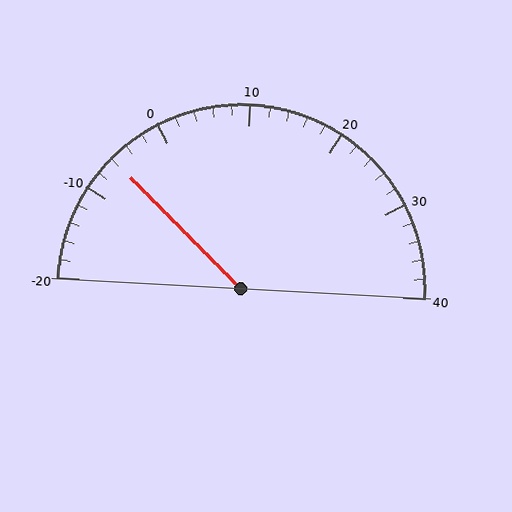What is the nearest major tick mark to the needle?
The nearest major tick mark is -10.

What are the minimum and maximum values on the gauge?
The gauge ranges from -20 to 40.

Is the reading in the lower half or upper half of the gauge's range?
The reading is in the lower half of the range (-20 to 40).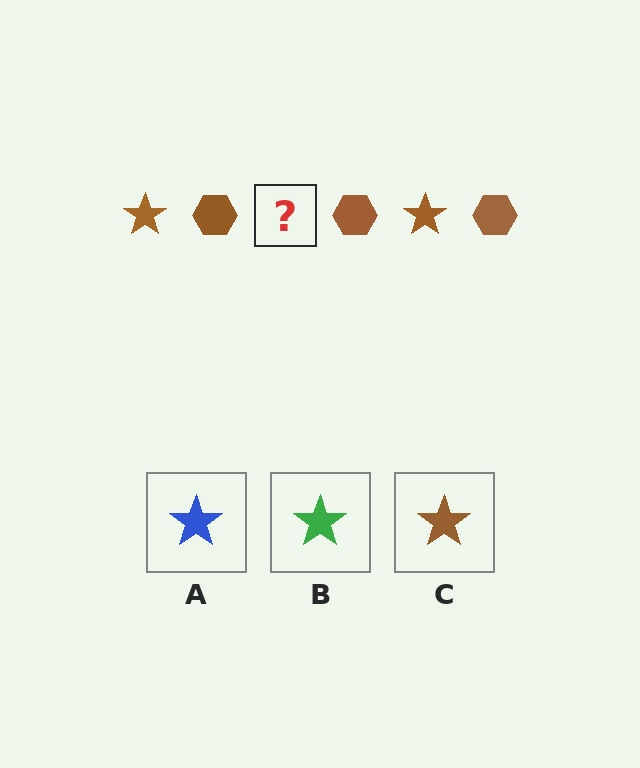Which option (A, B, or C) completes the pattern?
C.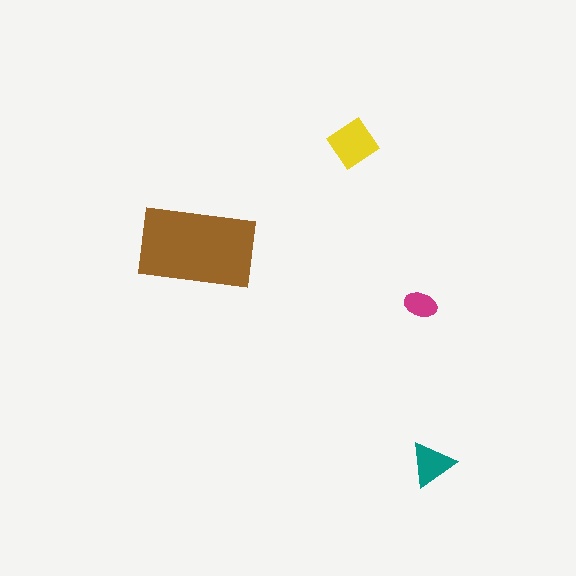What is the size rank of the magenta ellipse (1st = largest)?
4th.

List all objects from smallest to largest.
The magenta ellipse, the teal triangle, the yellow diamond, the brown rectangle.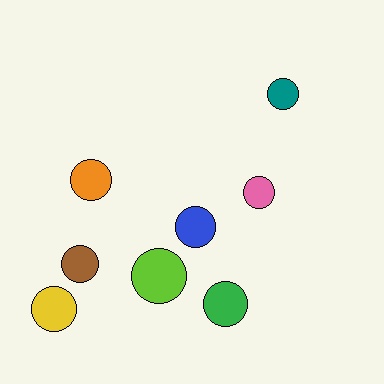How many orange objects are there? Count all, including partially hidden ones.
There is 1 orange object.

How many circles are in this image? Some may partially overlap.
There are 8 circles.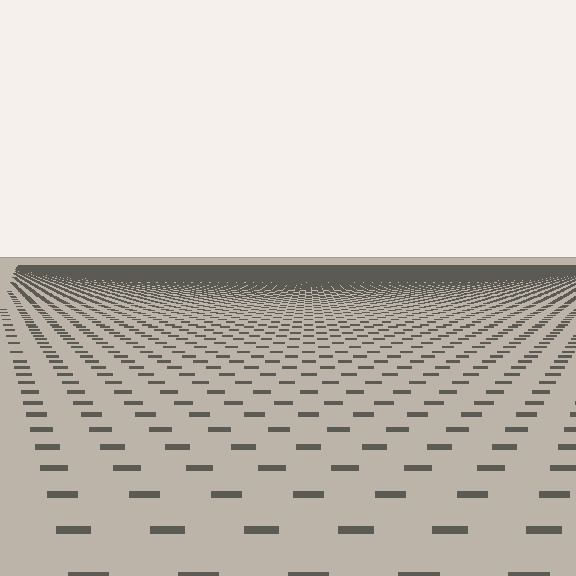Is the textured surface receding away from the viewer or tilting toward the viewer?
The surface is receding away from the viewer. Texture elements get smaller and denser toward the top.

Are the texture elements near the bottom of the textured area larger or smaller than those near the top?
Larger. Near the bottom, elements are closer to the viewer and appear at a bigger on-screen size.